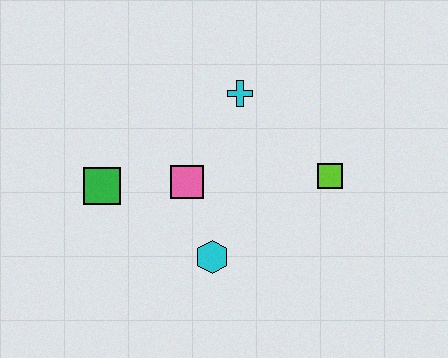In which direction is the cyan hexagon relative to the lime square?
The cyan hexagon is to the left of the lime square.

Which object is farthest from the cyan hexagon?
The cyan cross is farthest from the cyan hexagon.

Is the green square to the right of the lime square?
No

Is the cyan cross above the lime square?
Yes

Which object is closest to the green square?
The pink square is closest to the green square.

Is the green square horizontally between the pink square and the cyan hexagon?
No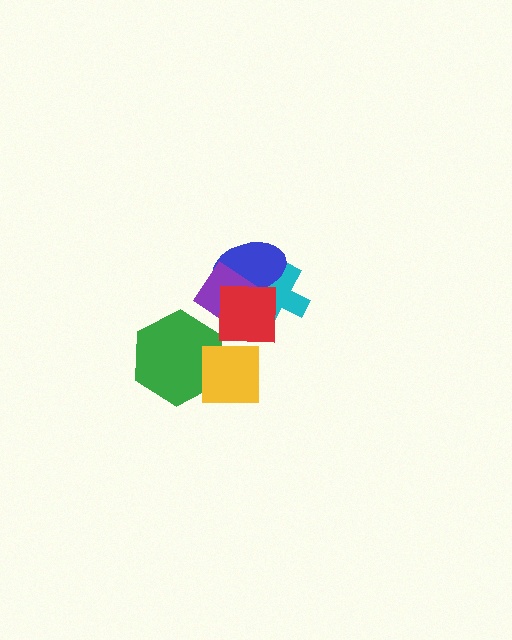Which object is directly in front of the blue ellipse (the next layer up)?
The purple diamond is directly in front of the blue ellipse.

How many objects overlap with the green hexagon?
1 object overlaps with the green hexagon.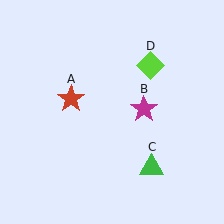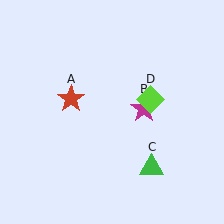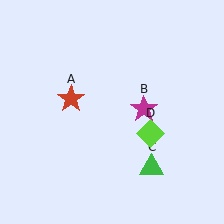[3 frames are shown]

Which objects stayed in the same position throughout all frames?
Red star (object A) and magenta star (object B) and green triangle (object C) remained stationary.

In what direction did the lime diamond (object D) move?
The lime diamond (object D) moved down.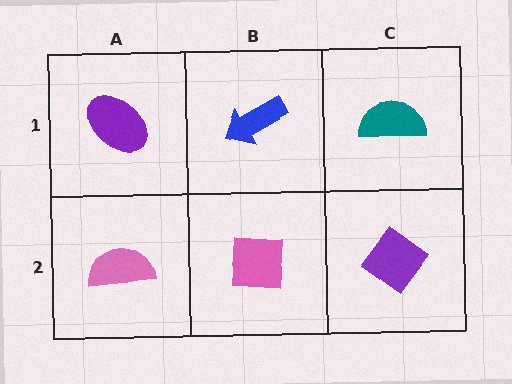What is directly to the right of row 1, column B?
A teal semicircle.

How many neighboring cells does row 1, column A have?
2.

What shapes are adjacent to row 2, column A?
A purple ellipse (row 1, column A), a pink square (row 2, column B).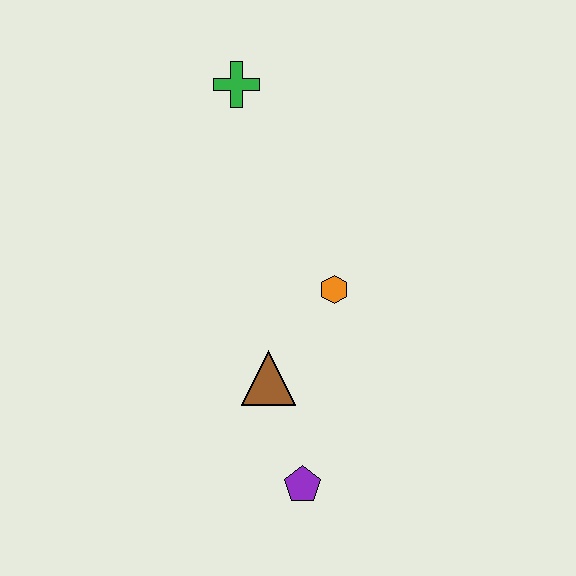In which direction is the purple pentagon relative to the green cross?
The purple pentagon is below the green cross.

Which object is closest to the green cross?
The orange hexagon is closest to the green cross.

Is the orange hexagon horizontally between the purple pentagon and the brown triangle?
No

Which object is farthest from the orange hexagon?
The green cross is farthest from the orange hexagon.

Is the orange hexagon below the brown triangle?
No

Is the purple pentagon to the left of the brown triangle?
No